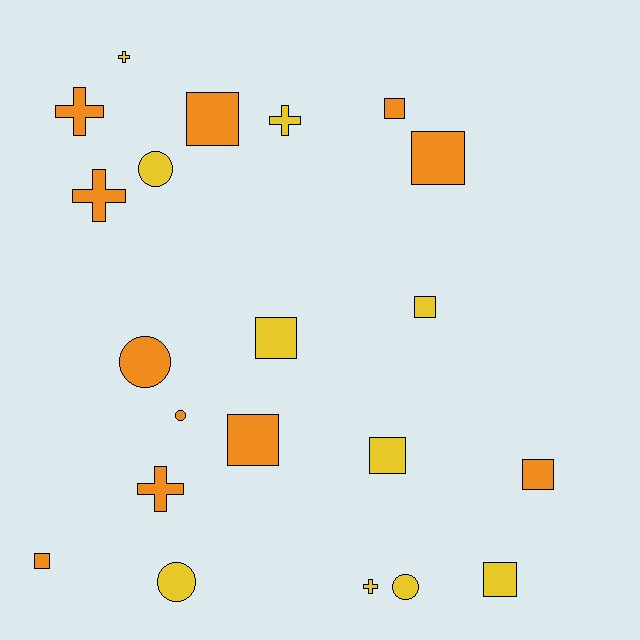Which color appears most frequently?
Orange, with 11 objects.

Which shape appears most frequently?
Square, with 10 objects.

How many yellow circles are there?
There are 3 yellow circles.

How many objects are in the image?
There are 21 objects.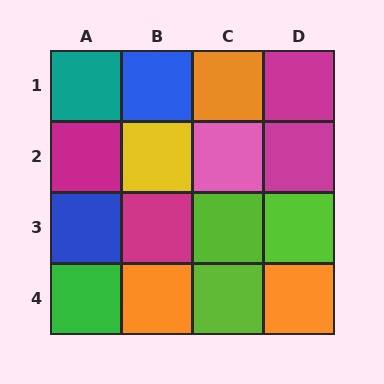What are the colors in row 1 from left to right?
Teal, blue, orange, magenta.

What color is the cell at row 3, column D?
Lime.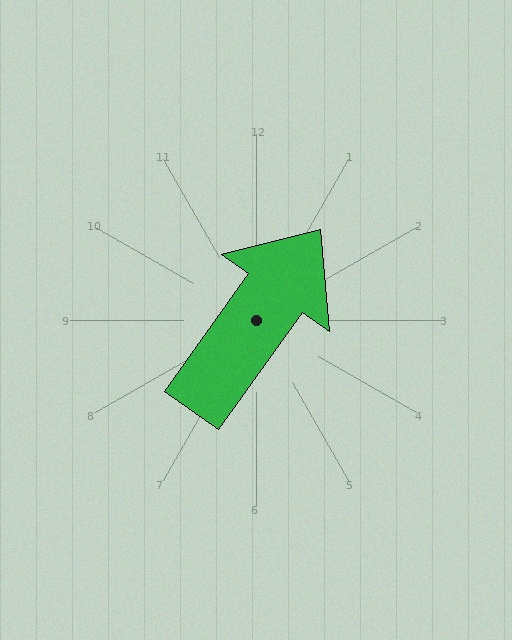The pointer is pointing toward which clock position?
Roughly 1 o'clock.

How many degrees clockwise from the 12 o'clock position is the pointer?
Approximately 35 degrees.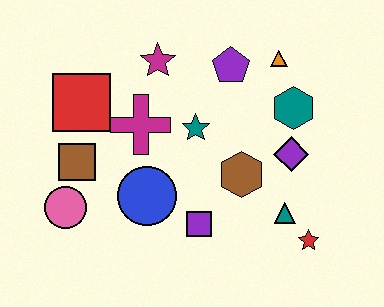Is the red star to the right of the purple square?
Yes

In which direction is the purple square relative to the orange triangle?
The purple square is below the orange triangle.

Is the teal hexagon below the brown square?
No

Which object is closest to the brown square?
The pink circle is closest to the brown square.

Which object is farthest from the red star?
The red square is farthest from the red star.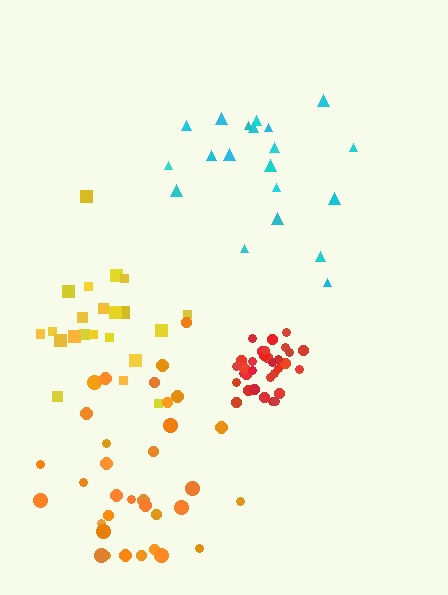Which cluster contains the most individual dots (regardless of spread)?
Red (34).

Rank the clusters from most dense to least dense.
red, yellow, orange, cyan.